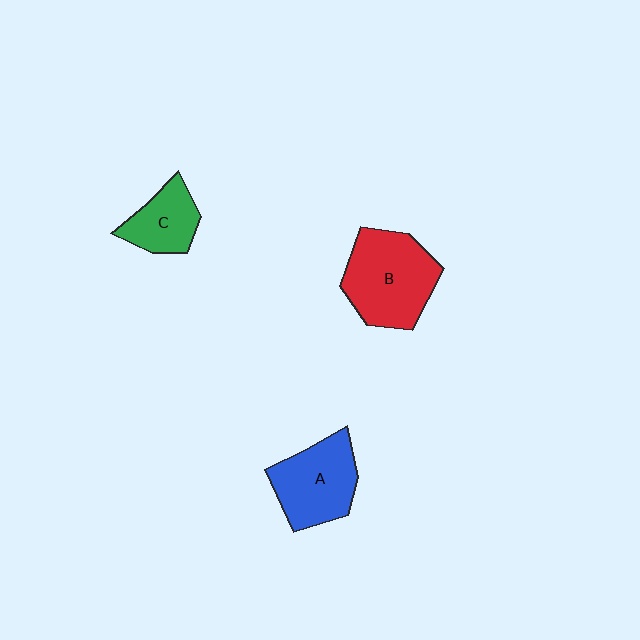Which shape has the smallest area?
Shape C (green).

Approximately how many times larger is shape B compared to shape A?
Approximately 1.2 times.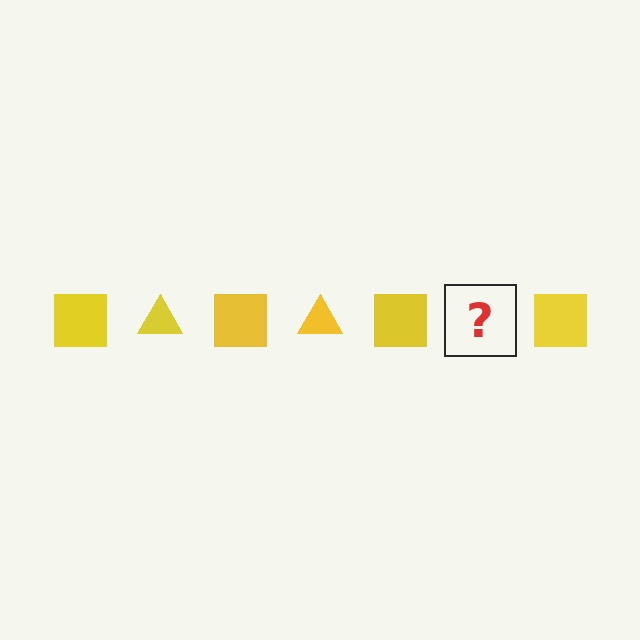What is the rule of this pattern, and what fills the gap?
The rule is that the pattern cycles through square, triangle shapes in yellow. The gap should be filled with a yellow triangle.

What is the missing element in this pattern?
The missing element is a yellow triangle.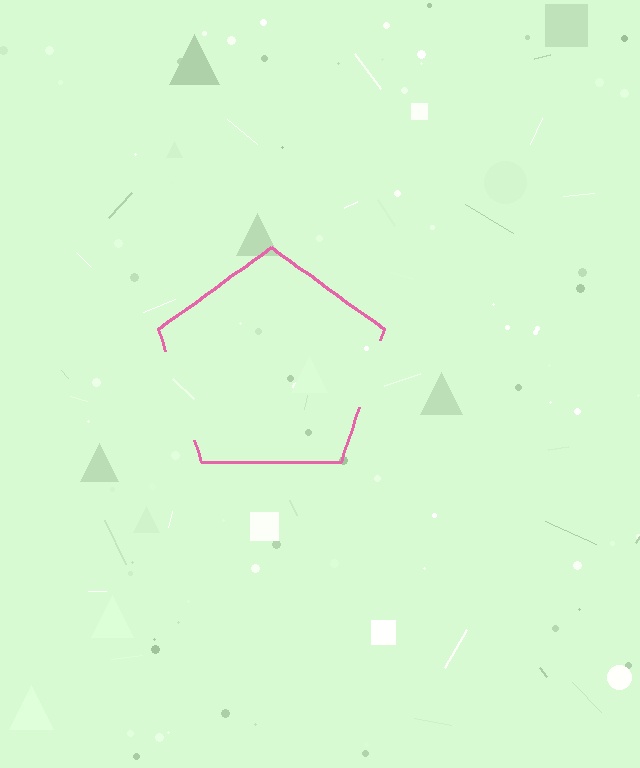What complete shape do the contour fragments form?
The contour fragments form a pentagon.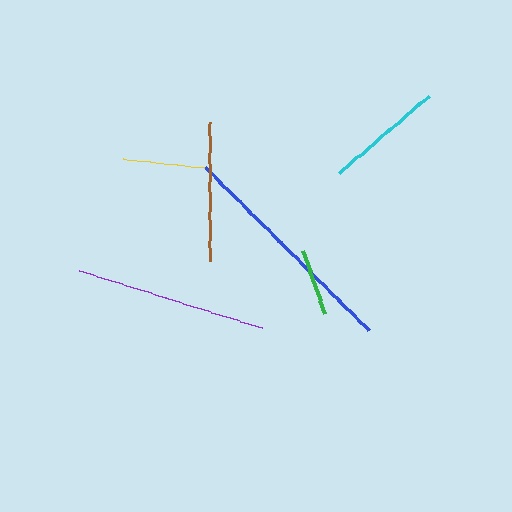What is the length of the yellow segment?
The yellow segment is approximately 81 pixels long.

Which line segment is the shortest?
The green line is the shortest at approximately 68 pixels.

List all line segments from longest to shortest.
From longest to shortest: blue, purple, brown, cyan, yellow, green.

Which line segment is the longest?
The blue line is the longest at approximately 230 pixels.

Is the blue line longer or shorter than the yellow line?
The blue line is longer than the yellow line.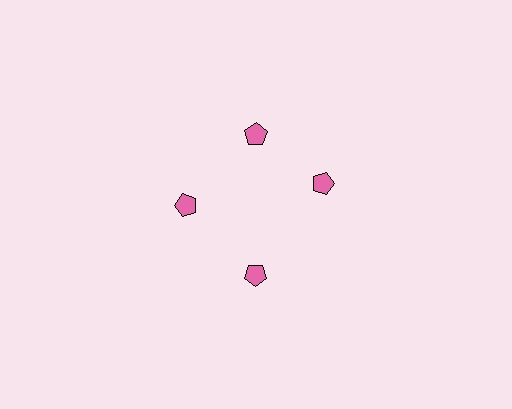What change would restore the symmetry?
The symmetry would be restored by rotating it back into even spacing with its neighbors so that all 4 pentagons sit at equal angles and equal distance from the center.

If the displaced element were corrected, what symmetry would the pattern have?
It would have 4-fold rotational symmetry — the pattern would map onto itself every 90 degrees.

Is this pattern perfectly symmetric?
No. The 4 pink pentagons are arranged in a ring, but one element near the 3 o'clock position is rotated out of alignment along the ring, breaking the 4-fold rotational symmetry.